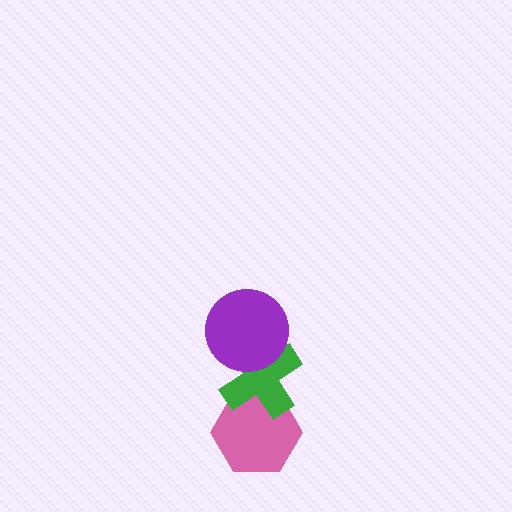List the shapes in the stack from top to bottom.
From top to bottom: the purple circle, the green cross, the pink hexagon.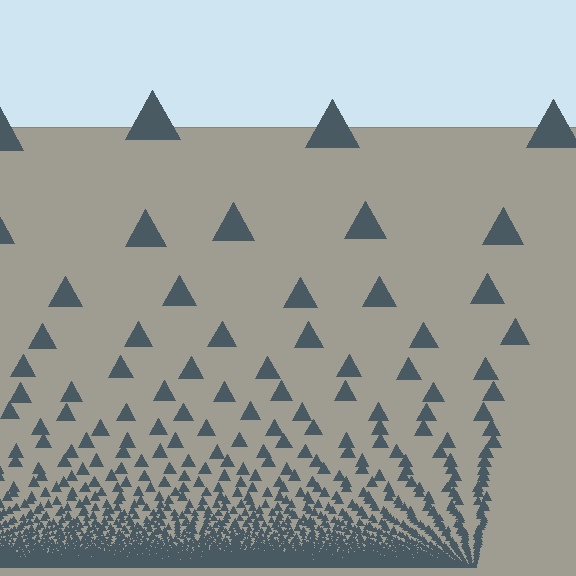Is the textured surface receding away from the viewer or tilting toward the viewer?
The surface appears to tilt toward the viewer. Texture elements get larger and sparser toward the top.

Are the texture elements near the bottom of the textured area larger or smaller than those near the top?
Smaller. The gradient is inverted — elements near the bottom are smaller and denser.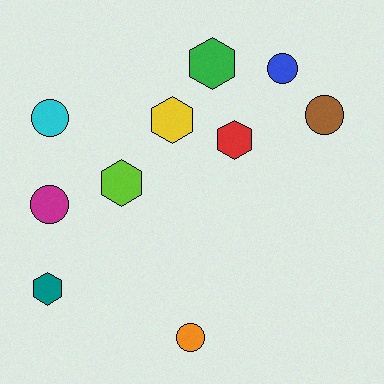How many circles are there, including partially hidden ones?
There are 5 circles.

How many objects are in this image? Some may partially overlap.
There are 10 objects.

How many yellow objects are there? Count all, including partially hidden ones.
There is 1 yellow object.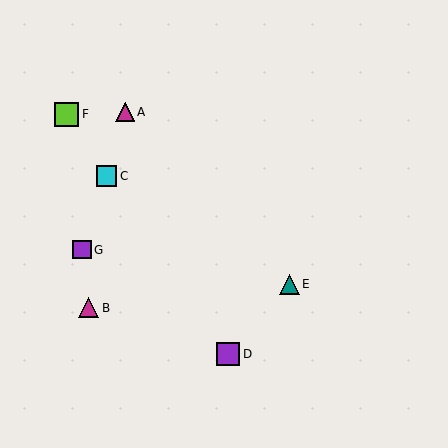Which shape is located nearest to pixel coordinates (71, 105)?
The lime square (labeled F) at (66, 114) is nearest to that location.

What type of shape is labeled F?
Shape F is a lime square.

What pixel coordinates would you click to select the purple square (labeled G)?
Click at (82, 250) to select the purple square G.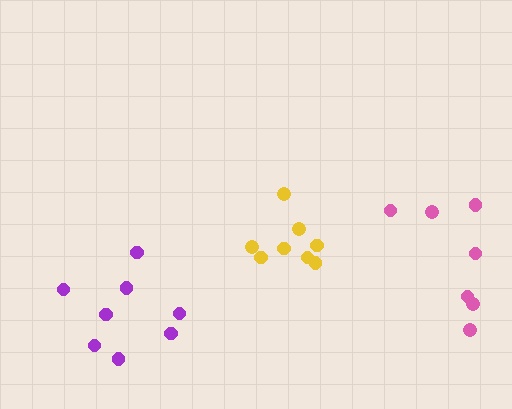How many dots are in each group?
Group 1: 8 dots, Group 2: 8 dots, Group 3: 7 dots (23 total).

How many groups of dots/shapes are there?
There are 3 groups.